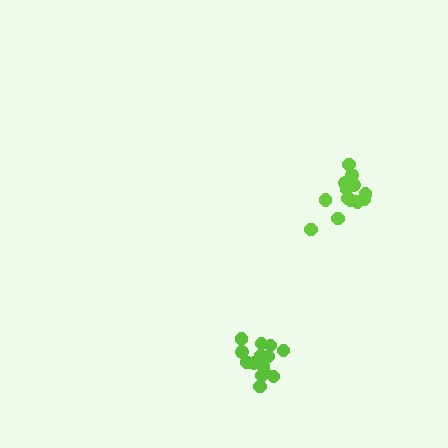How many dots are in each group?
Group 1: 14 dots, Group 2: 13 dots (27 total).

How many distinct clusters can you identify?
There are 2 distinct clusters.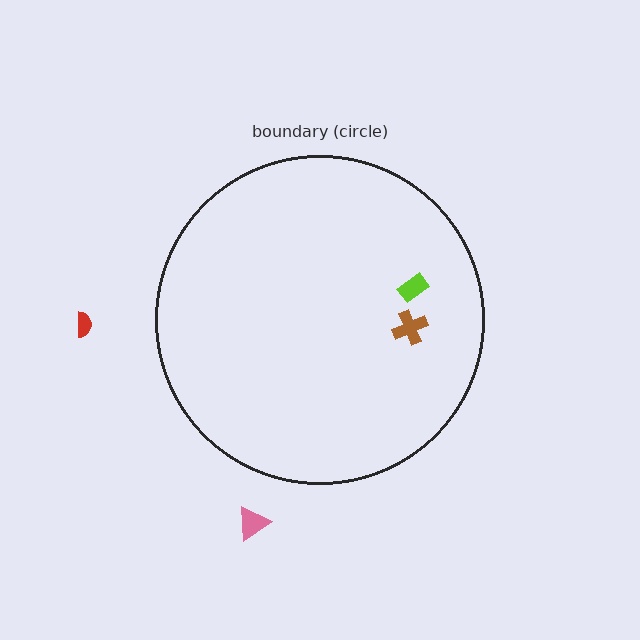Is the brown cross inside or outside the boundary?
Inside.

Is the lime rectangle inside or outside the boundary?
Inside.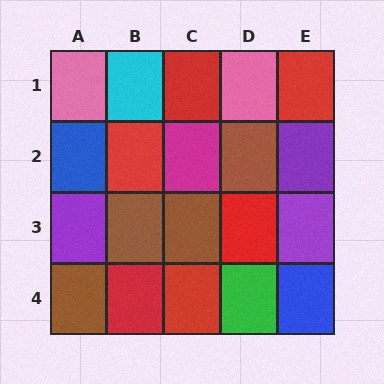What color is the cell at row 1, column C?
Red.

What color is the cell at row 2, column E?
Purple.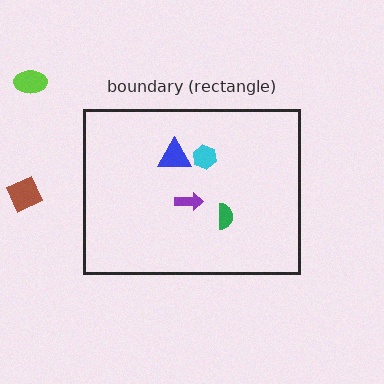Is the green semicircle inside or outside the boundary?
Inside.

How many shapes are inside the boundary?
4 inside, 2 outside.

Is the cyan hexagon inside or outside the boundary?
Inside.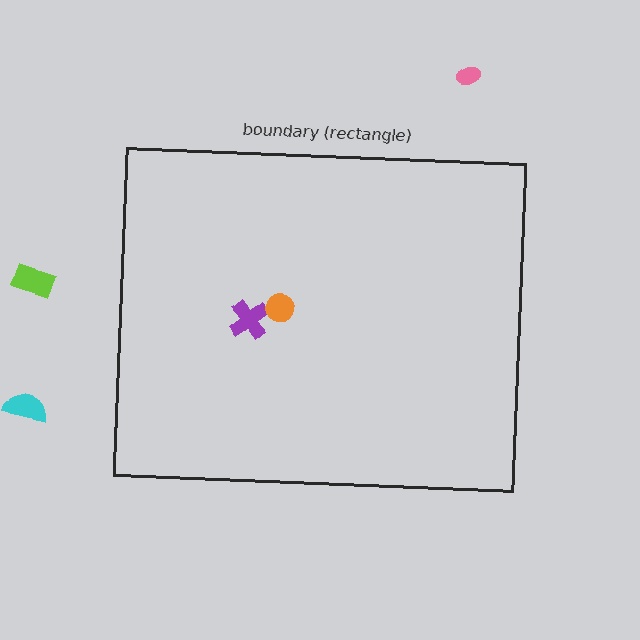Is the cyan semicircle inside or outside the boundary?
Outside.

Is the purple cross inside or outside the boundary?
Inside.